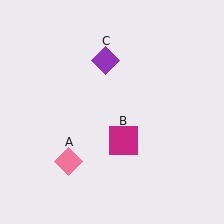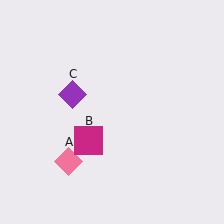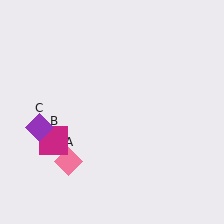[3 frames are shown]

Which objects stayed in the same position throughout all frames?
Pink diamond (object A) remained stationary.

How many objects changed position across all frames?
2 objects changed position: magenta square (object B), purple diamond (object C).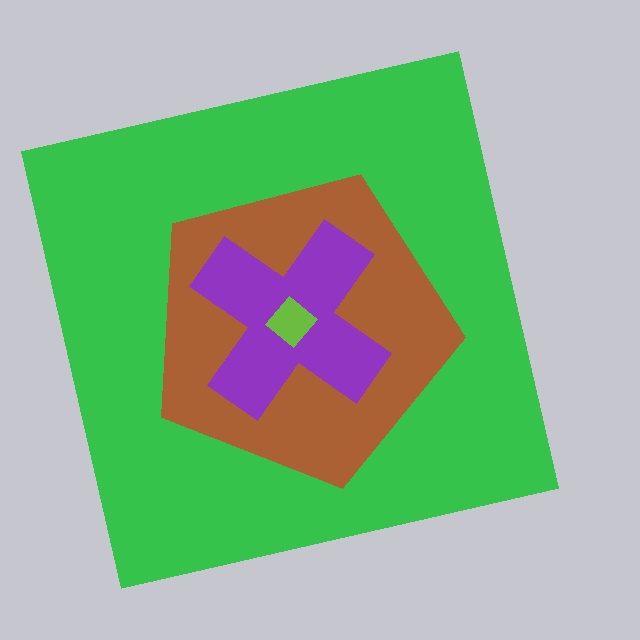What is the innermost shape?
The lime diamond.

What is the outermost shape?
The green square.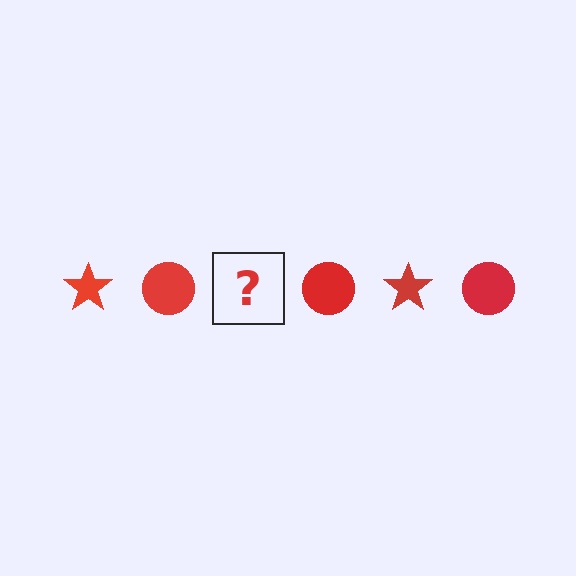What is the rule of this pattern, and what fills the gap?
The rule is that the pattern cycles through star, circle shapes in red. The gap should be filled with a red star.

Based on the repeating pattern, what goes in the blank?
The blank should be a red star.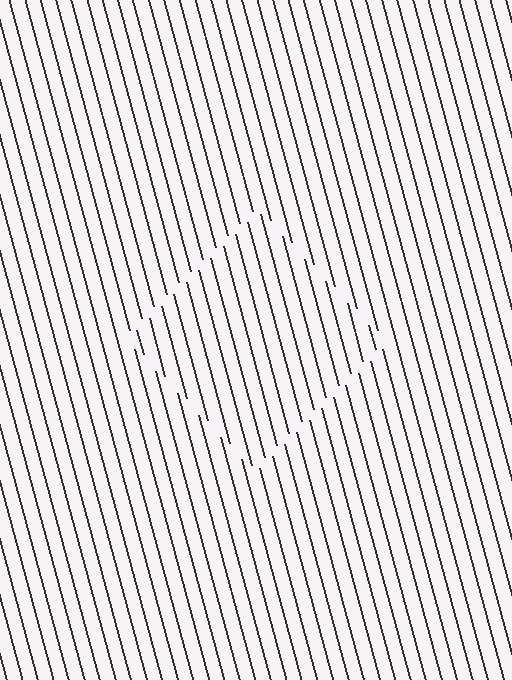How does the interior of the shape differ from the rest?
The interior of the shape contains the same grating, shifted by half a period — the contour is defined by the phase discontinuity where line-ends from the inner and outer gratings abut.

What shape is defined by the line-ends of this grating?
An illusory square. The interior of the shape contains the same grating, shifted by half a period — the contour is defined by the phase discontinuity where line-ends from the inner and outer gratings abut.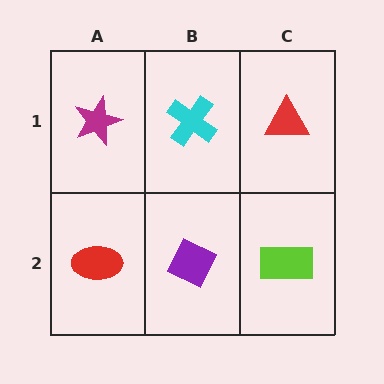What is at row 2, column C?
A lime rectangle.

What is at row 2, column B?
A purple diamond.